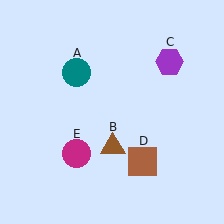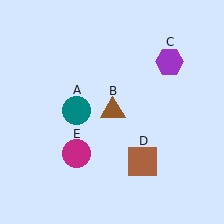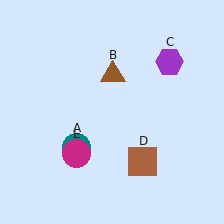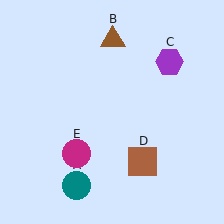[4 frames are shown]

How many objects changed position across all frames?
2 objects changed position: teal circle (object A), brown triangle (object B).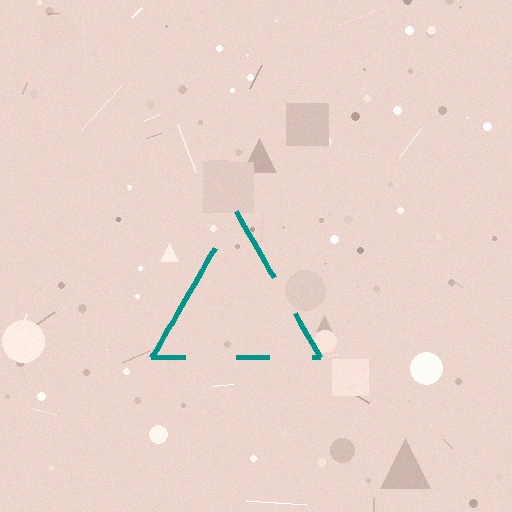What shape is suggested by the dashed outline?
The dashed outline suggests a triangle.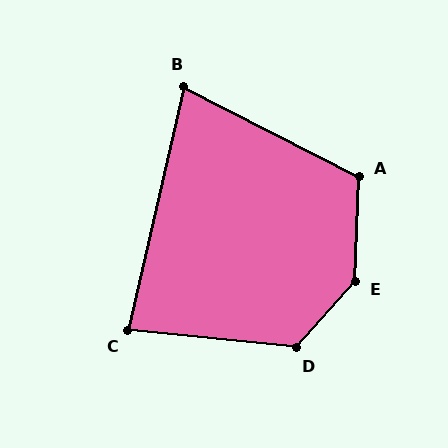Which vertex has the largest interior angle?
E, at approximately 140 degrees.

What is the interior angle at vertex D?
Approximately 126 degrees (obtuse).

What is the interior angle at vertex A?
Approximately 115 degrees (obtuse).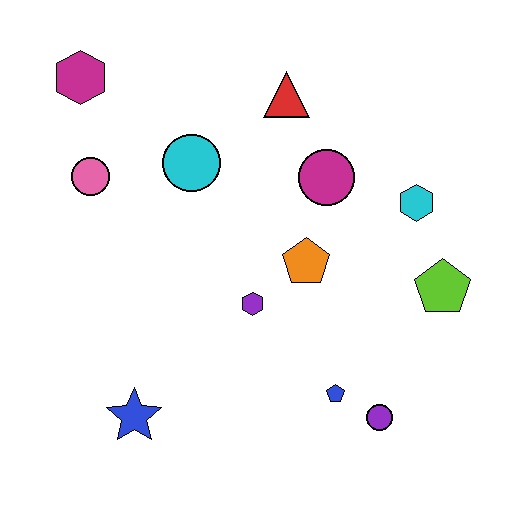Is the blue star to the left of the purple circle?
Yes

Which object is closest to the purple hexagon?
The orange pentagon is closest to the purple hexagon.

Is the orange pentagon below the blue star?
No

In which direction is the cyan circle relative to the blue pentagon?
The cyan circle is above the blue pentagon.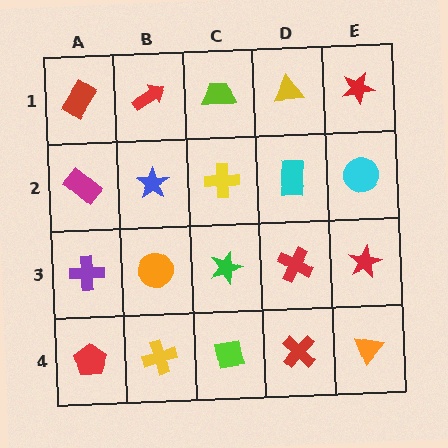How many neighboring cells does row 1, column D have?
3.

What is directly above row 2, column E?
A red star.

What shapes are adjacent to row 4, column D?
A red cross (row 3, column D), a lime square (row 4, column C), an orange triangle (row 4, column E).